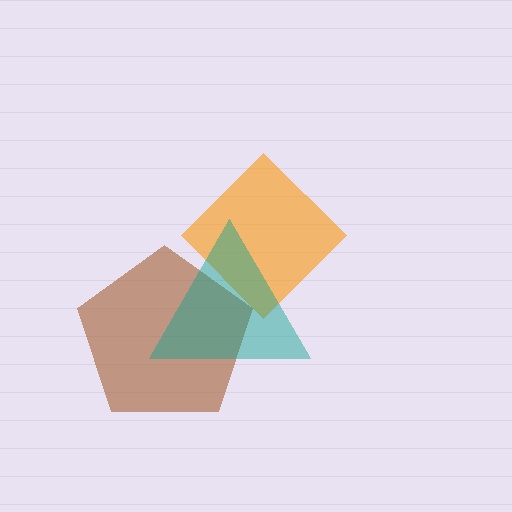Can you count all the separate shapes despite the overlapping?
Yes, there are 3 separate shapes.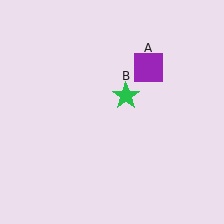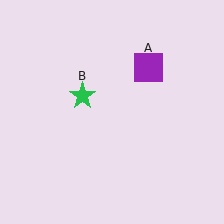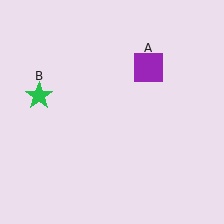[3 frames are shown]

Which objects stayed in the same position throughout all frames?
Purple square (object A) remained stationary.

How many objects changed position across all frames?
1 object changed position: green star (object B).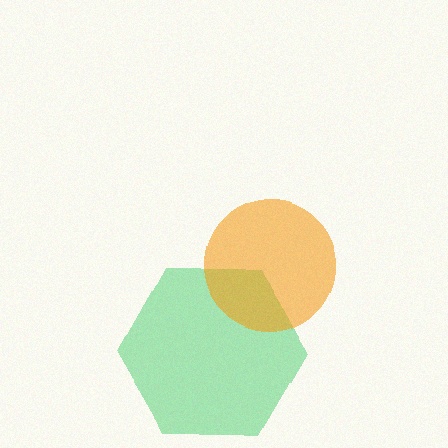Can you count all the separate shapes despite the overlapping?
Yes, there are 2 separate shapes.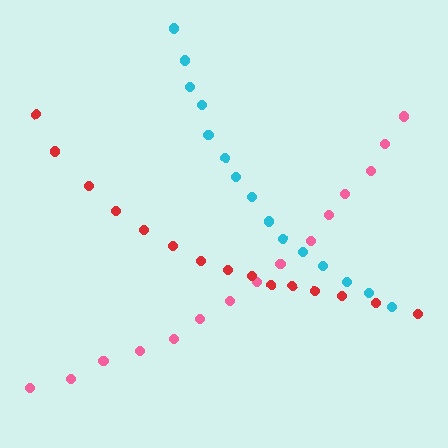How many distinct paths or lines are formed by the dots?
There are 3 distinct paths.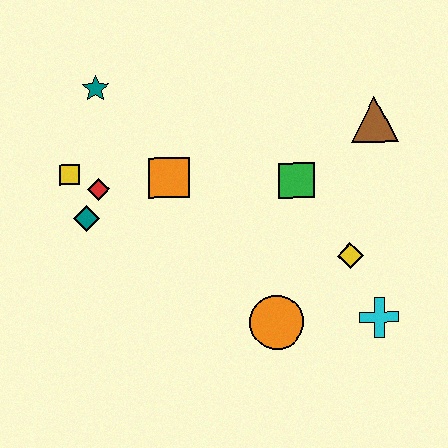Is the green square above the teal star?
No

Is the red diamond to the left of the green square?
Yes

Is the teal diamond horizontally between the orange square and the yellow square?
Yes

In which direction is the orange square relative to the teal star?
The orange square is below the teal star.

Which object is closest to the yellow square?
The red diamond is closest to the yellow square.